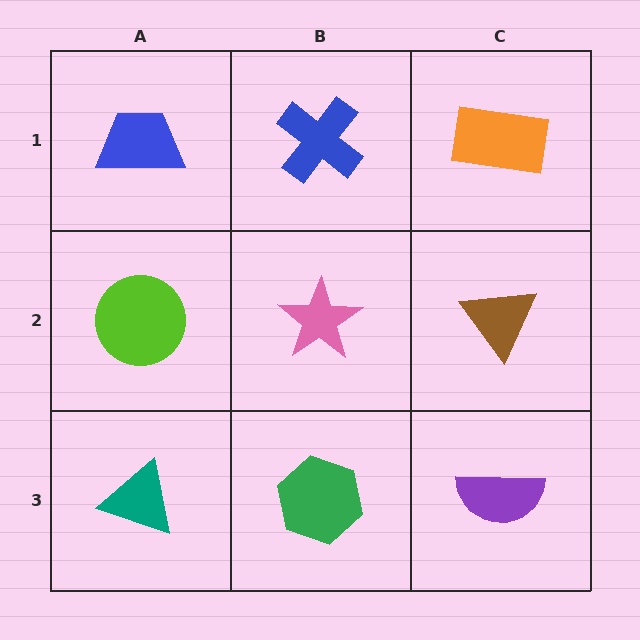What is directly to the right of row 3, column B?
A purple semicircle.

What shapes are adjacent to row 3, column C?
A brown triangle (row 2, column C), a green hexagon (row 3, column B).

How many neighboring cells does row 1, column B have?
3.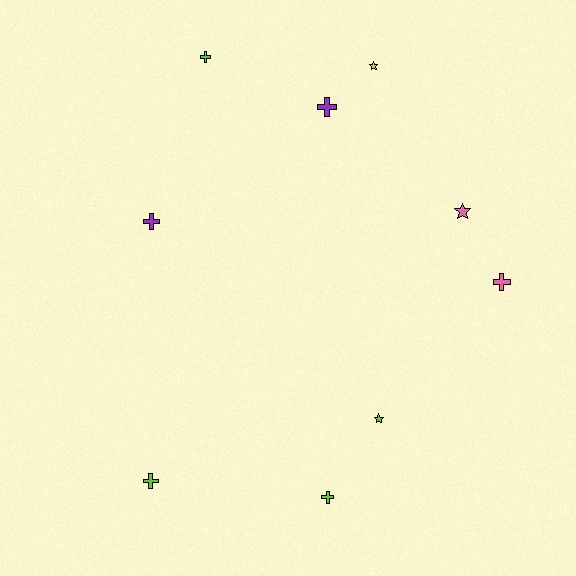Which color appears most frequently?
Lime, with 4 objects.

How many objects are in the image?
There are 9 objects.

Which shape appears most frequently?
Cross, with 6 objects.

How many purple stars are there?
There are no purple stars.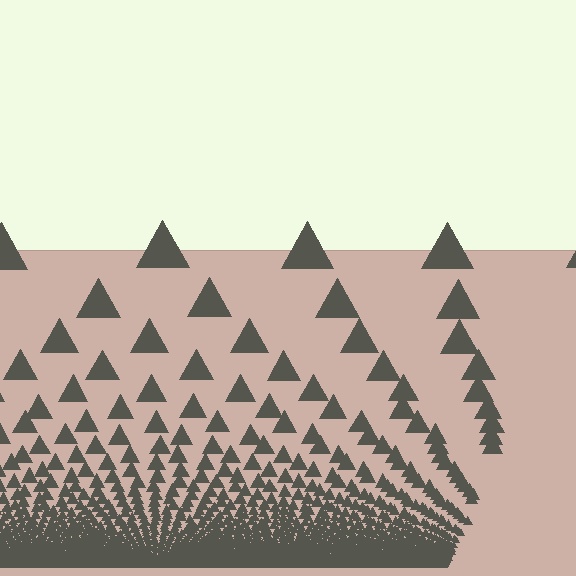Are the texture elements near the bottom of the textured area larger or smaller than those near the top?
Smaller. The gradient is inverted — elements near the bottom are smaller and denser.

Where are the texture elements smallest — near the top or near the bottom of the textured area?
Near the bottom.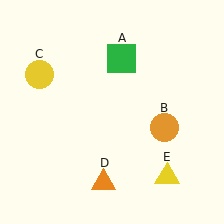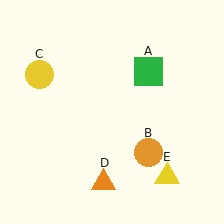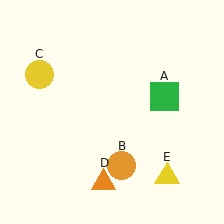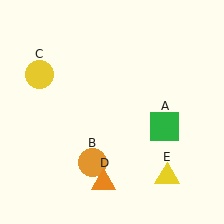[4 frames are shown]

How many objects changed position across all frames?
2 objects changed position: green square (object A), orange circle (object B).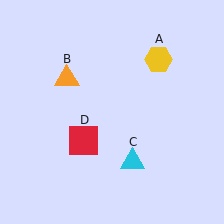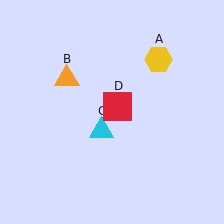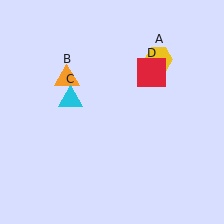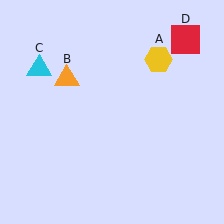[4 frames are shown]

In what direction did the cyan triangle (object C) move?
The cyan triangle (object C) moved up and to the left.